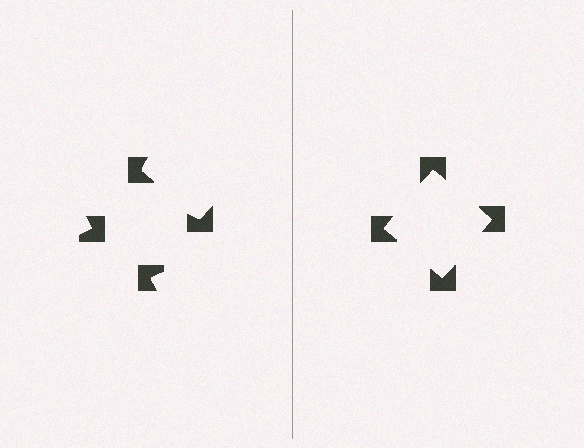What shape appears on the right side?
An illusory square.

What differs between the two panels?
The notched squares are positioned identically on both sides; only the wedge orientations differ. On the right they align to a square; on the left they are misaligned.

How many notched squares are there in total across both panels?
8 — 4 on each side.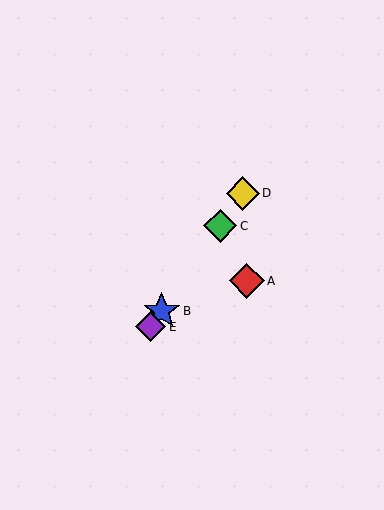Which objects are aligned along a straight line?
Objects B, C, D, E are aligned along a straight line.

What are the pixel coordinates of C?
Object C is at (220, 226).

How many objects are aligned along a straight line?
4 objects (B, C, D, E) are aligned along a straight line.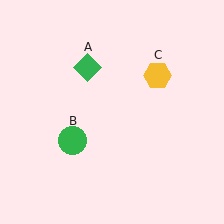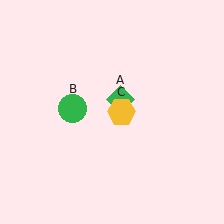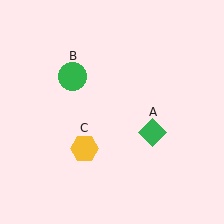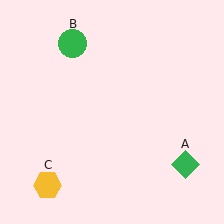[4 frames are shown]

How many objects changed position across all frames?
3 objects changed position: green diamond (object A), green circle (object B), yellow hexagon (object C).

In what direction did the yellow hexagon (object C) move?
The yellow hexagon (object C) moved down and to the left.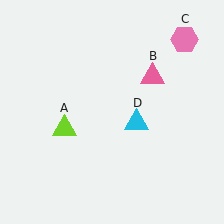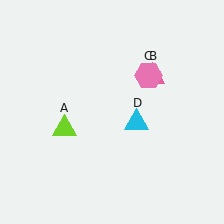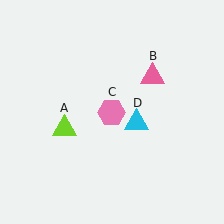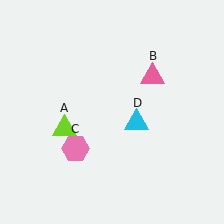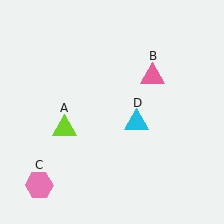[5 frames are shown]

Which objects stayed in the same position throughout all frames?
Lime triangle (object A) and pink triangle (object B) and cyan triangle (object D) remained stationary.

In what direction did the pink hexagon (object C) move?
The pink hexagon (object C) moved down and to the left.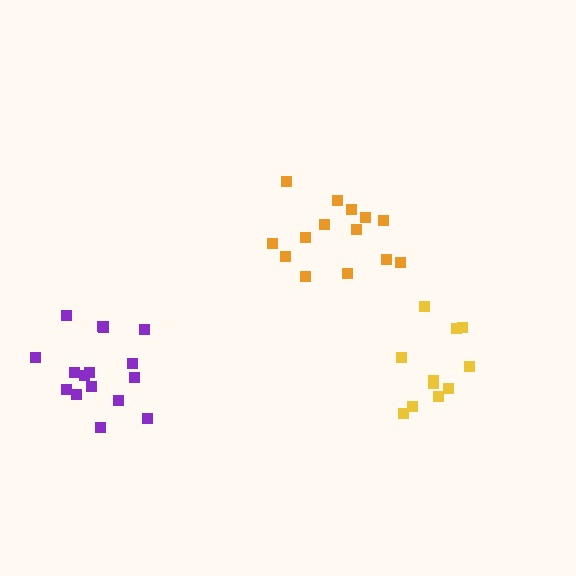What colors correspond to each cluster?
The clusters are colored: orange, purple, yellow.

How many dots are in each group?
Group 1: 14 dots, Group 2: 17 dots, Group 3: 11 dots (42 total).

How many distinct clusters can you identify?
There are 3 distinct clusters.